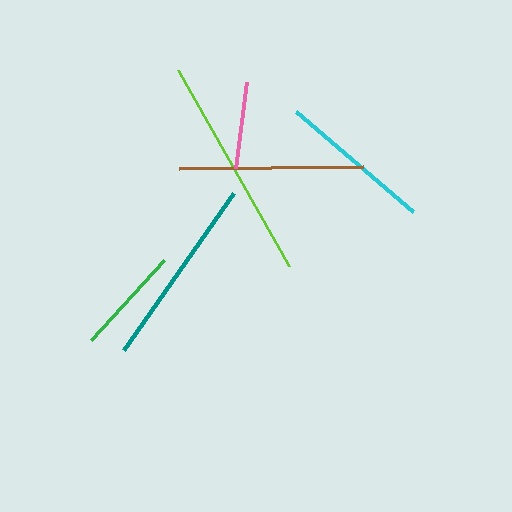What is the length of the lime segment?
The lime segment is approximately 226 pixels long.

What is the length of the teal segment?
The teal segment is approximately 192 pixels long.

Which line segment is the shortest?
The pink line is the shortest at approximately 87 pixels.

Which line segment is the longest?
The lime line is the longest at approximately 226 pixels.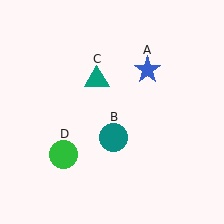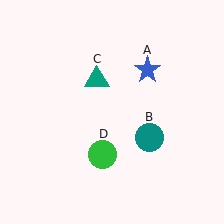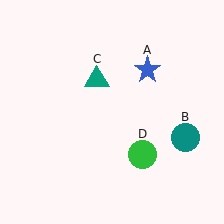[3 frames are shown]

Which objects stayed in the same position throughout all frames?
Blue star (object A) and teal triangle (object C) remained stationary.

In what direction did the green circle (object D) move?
The green circle (object D) moved right.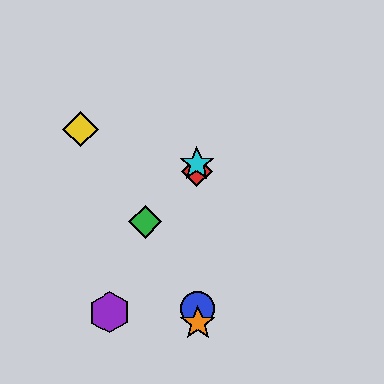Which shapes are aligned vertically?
The red diamond, the blue circle, the orange star, the cyan star are aligned vertically.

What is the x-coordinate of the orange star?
The orange star is at x≈197.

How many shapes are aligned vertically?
4 shapes (the red diamond, the blue circle, the orange star, the cyan star) are aligned vertically.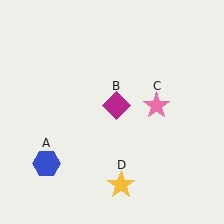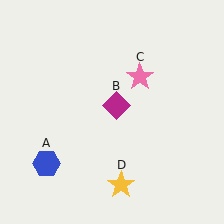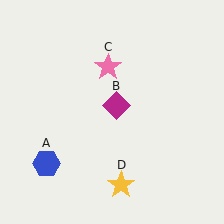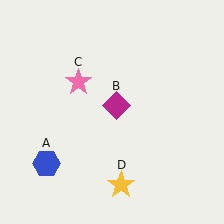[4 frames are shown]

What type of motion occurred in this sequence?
The pink star (object C) rotated counterclockwise around the center of the scene.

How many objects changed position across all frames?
1 object changed position: pink star (object C).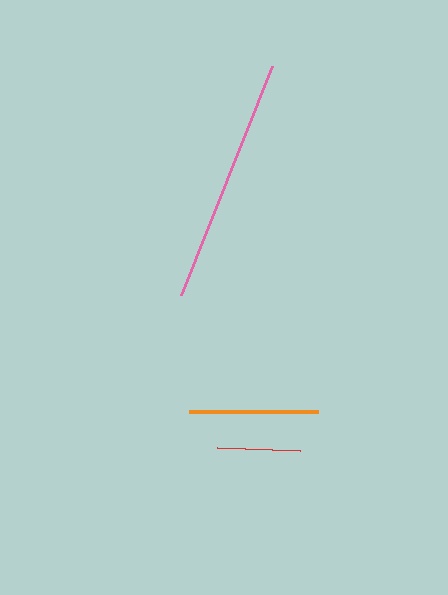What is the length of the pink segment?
The pink segment is approximately 247 pixels long.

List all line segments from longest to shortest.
From longest to shortest: pink, orange, red.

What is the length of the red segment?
The red segment is approximately 83 pixels long.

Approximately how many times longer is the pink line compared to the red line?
The pink line is approximately 3.0 times the length of the red line.